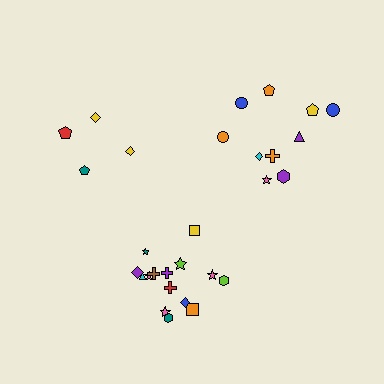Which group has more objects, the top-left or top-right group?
The top-right group.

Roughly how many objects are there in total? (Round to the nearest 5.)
Roughly 30 objects in total.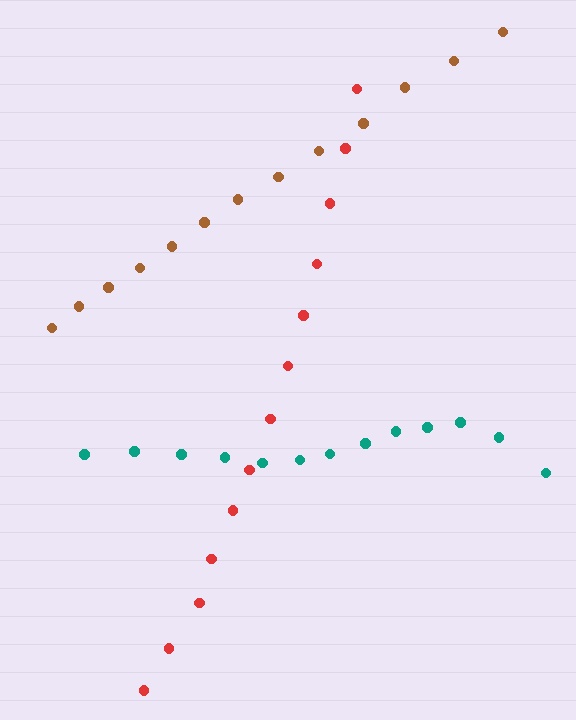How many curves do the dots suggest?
There are 3 distinct paths.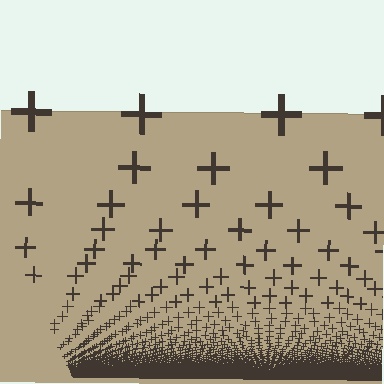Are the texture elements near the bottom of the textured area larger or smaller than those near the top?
Smaller. The gradient is inverted — elements near the bottom are smaller and denser.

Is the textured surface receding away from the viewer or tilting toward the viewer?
The surface appears to tilt toward the viewer. Texture elements get larger and sparser toward the top.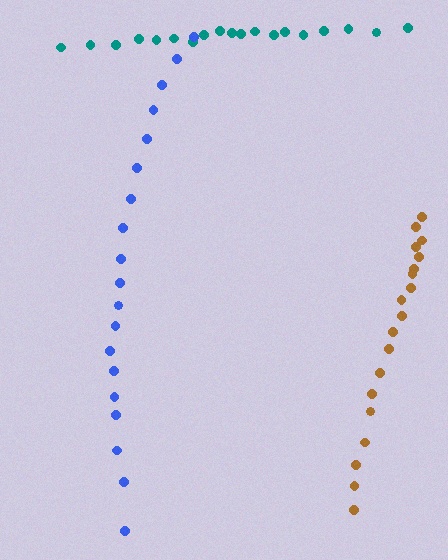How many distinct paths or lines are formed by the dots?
There are 3 distinct paths.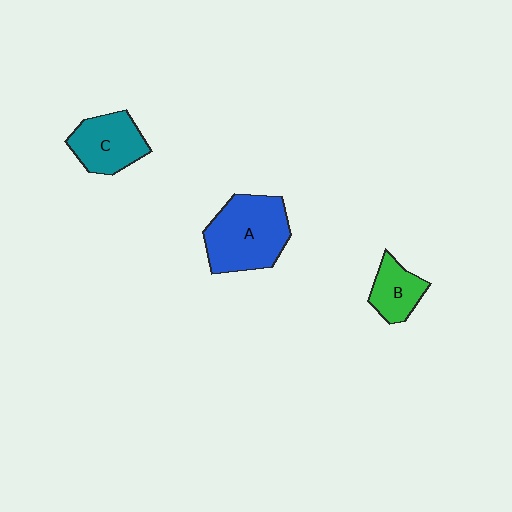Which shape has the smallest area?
Shape B (green).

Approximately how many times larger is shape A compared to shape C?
Approximately 1.5 times.